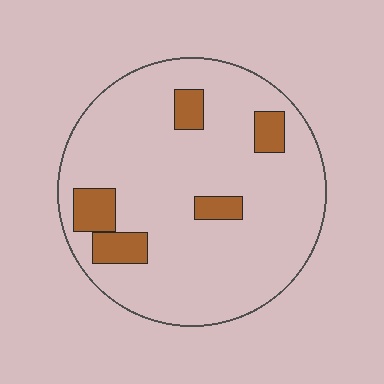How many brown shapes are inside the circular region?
5.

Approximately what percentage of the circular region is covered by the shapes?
Approximately 15%.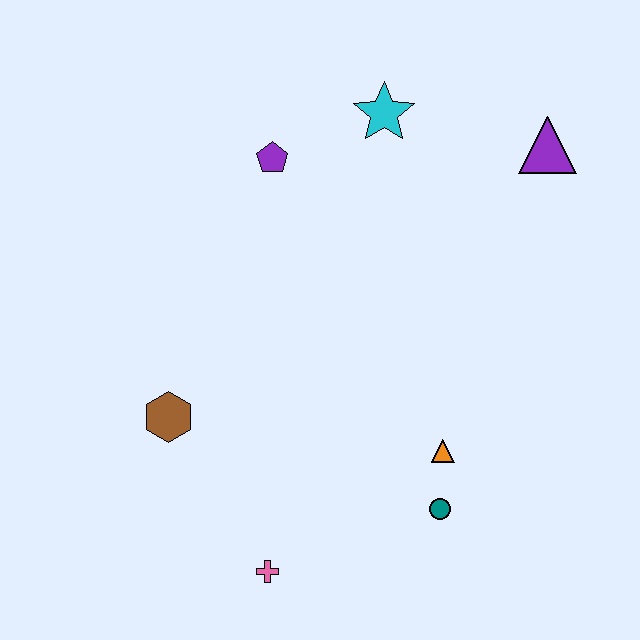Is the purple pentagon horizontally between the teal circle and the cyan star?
No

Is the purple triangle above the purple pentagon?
Yes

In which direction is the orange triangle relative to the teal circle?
The orange triangle is above the teal circle.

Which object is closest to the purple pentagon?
The cyan star is closest to the purple pentagon.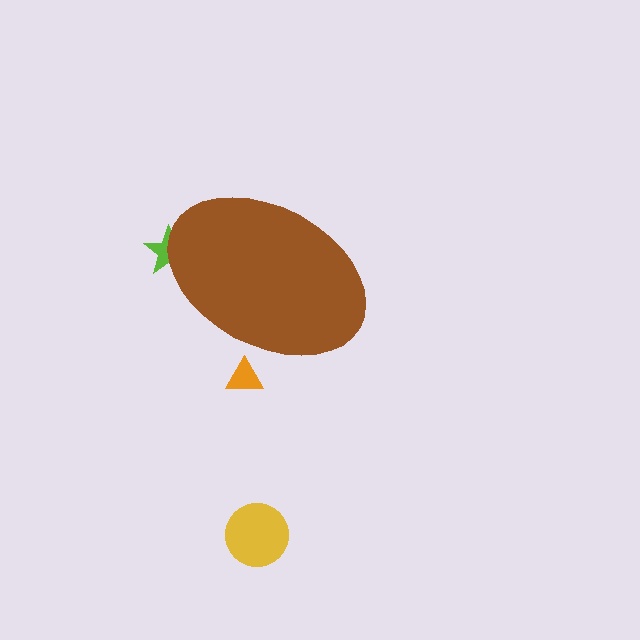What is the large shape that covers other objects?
A brown ellipse.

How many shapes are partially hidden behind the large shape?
2 shapes are partially hidden.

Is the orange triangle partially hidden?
Yes, the orange triangle is partially hidden behind the brown ellipse.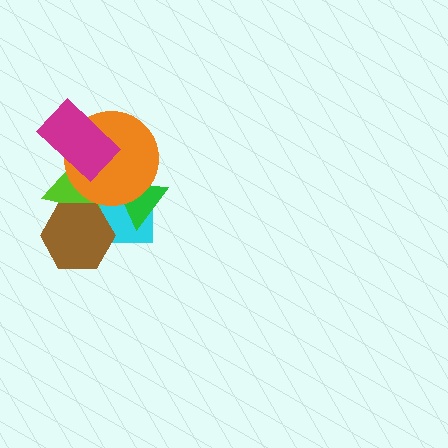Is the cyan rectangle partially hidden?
Yes, it is partially covered by another shape.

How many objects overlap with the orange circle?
4 objects overlap with the orange circle.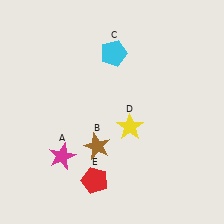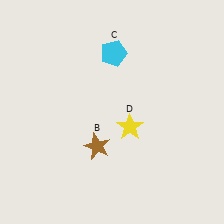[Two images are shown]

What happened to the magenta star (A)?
The magenta star (A) was removed in Image 2. It was in the bottom-left area of Image 1.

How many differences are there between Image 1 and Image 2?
There are 2 differences between the two images.